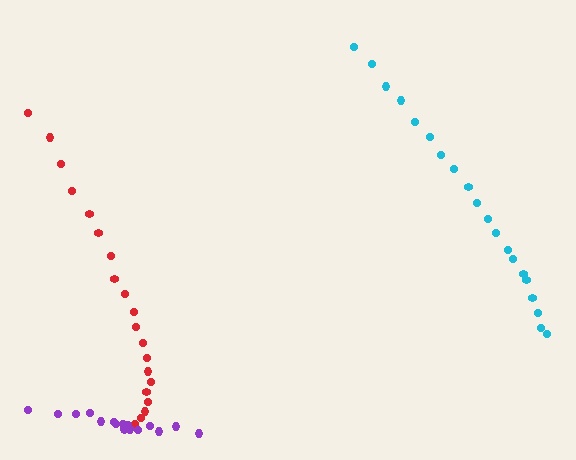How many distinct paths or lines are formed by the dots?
There are 3 distinct paths.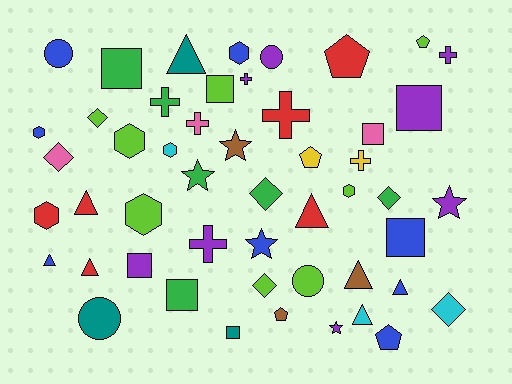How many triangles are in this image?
There are 8 triangles.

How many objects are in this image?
There are 50 objects.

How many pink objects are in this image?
There are 3 pink objects.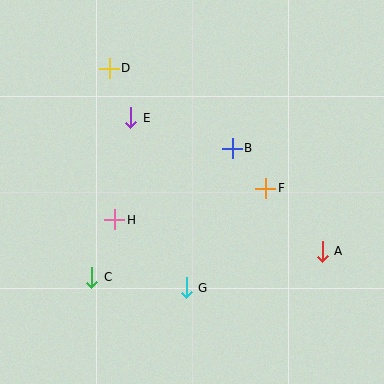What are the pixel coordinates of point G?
Point G is at (186, 288).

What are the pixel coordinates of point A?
Point A is at (322, 251).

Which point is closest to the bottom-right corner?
Point A is closest to the bottom-right corner.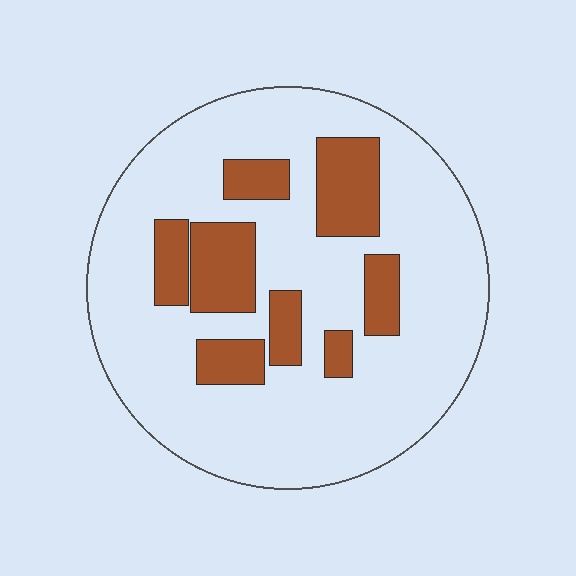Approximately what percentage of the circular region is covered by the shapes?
Approximately 20%.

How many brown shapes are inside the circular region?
8.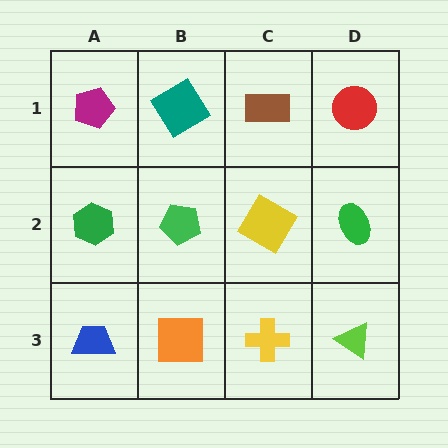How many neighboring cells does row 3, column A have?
2.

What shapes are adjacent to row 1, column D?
A green ellipse (row 2, column D), a brown rectangle (row 1, column C).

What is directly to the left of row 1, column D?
A brown rectangle.